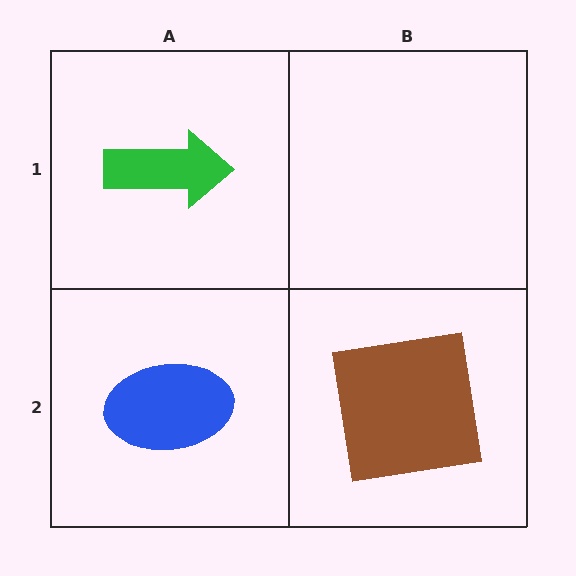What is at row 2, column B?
A brown square.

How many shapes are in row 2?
2 shapes.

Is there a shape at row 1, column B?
No, that cell is empty.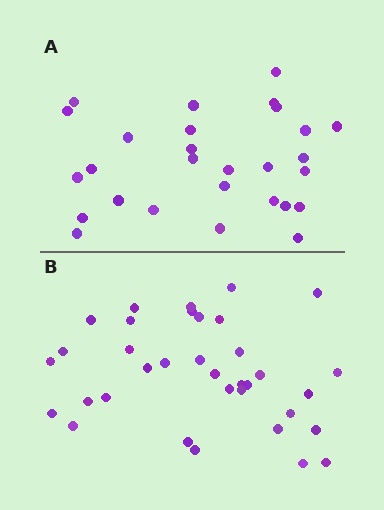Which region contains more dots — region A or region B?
Region B (the bottom region) has more dots.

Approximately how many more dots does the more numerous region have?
Region B has roughly 8 or so more dots than region A.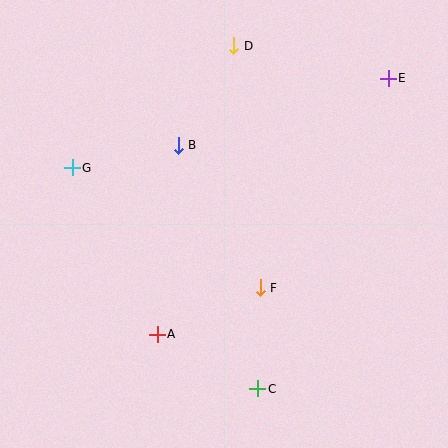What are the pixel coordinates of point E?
Point E is at (388, 78).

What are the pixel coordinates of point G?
Point G is at (72, 168).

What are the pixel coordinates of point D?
Point D is at (234, 46).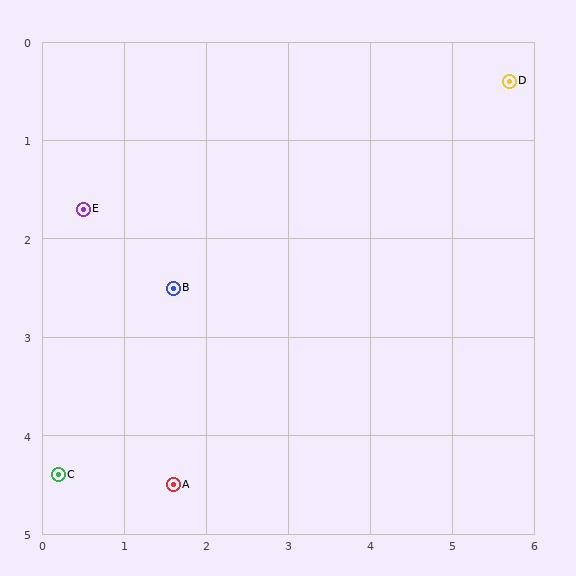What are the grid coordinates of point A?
Point A is at approximately (1.6, 4.5).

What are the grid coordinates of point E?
Point E is at approximately (0.5, 1.7).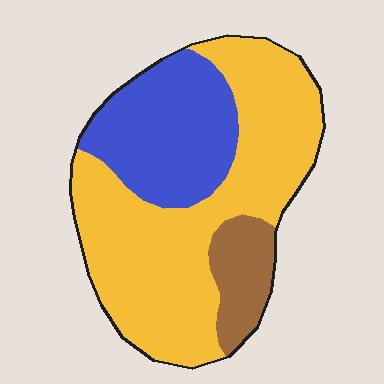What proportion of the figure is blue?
Blue covers around 30% of the figure.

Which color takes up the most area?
Yellow, at roughly 60%.